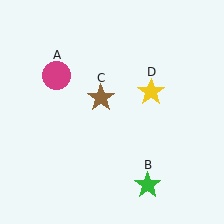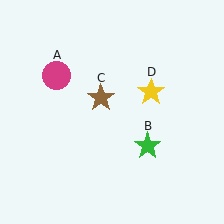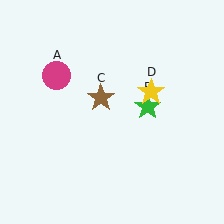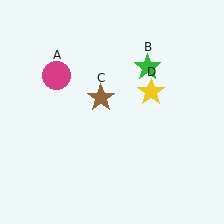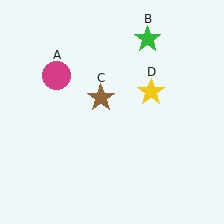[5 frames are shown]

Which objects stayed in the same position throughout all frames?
Magenta circle (object A) and brown star (object C) and yellow star (object D) remained stationary.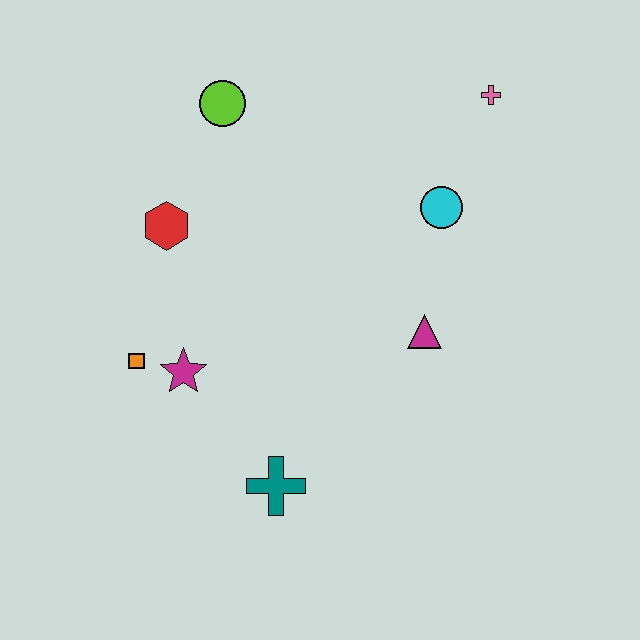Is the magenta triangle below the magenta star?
No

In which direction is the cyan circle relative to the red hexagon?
The cyan circle is to the right of the red hexagon.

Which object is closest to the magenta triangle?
The cyan circle is closest to the magenta triangle.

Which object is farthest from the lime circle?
The teal cross is farthest from the lime circle.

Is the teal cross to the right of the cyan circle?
No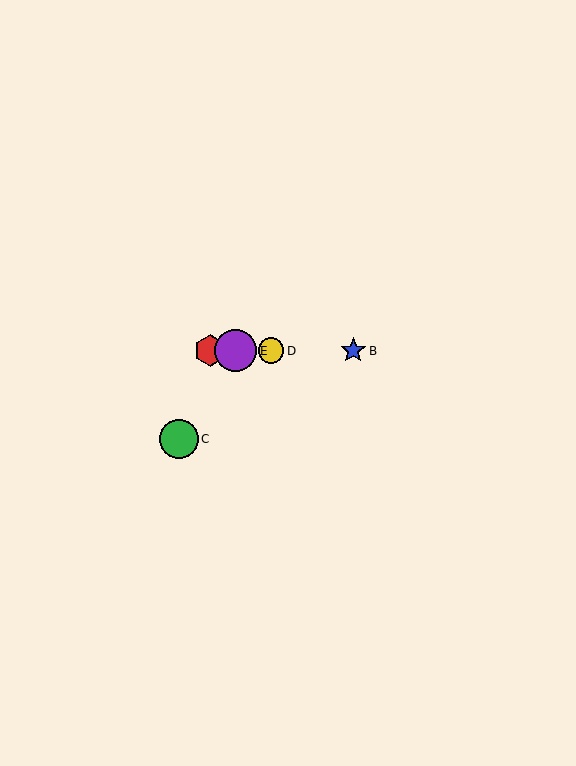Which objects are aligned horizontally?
Objects A, B, D, E are aligned horizontally.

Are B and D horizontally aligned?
Yes, both are at y≈351.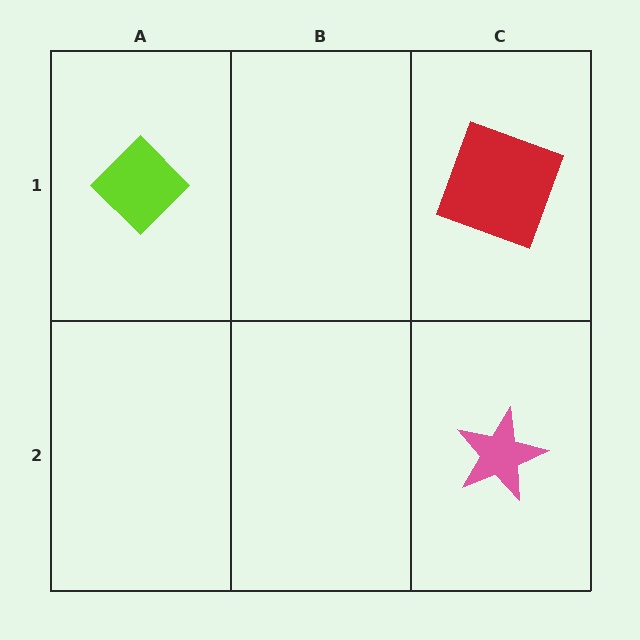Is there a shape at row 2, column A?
No, that cell is empty.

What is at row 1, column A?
A lime diamond.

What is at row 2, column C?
A pink star.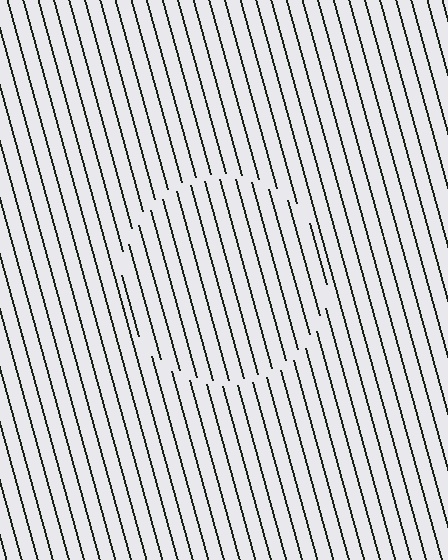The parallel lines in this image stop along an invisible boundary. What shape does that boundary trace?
An illusory circle. The interior of the shape contains the same grating, shifted by half a period — the contour is defined by the phase discontinuity where line-ends from the inner and outer gratings abut.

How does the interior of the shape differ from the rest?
The interior of the shape contains the same grating, shifted by half a period — the contour is defined by the phase discontinuity where line-ends from the inner and outer gratings abut.